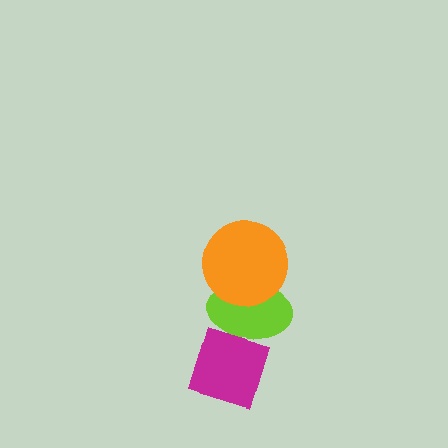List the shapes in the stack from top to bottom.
From top to bottom: the orange circle, the lime ellipse, the magenta diamond.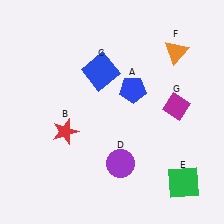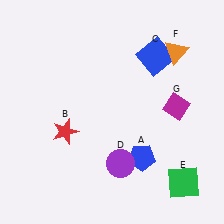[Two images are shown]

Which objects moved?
The objects that moved are: the blue pentagon (A), the blue square (C).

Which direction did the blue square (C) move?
The blue square (C) moved right.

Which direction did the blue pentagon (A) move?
The blue pentagon (A) moved down.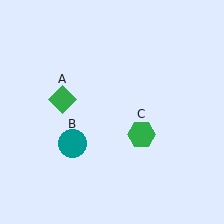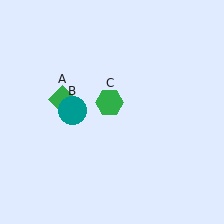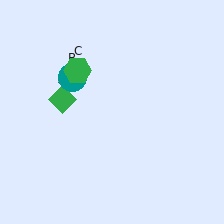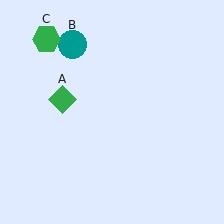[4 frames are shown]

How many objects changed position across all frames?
2 objects changed position: teal circle (object B), green hexagon (object C).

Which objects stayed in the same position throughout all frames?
Green diamond (object A) remained stationary.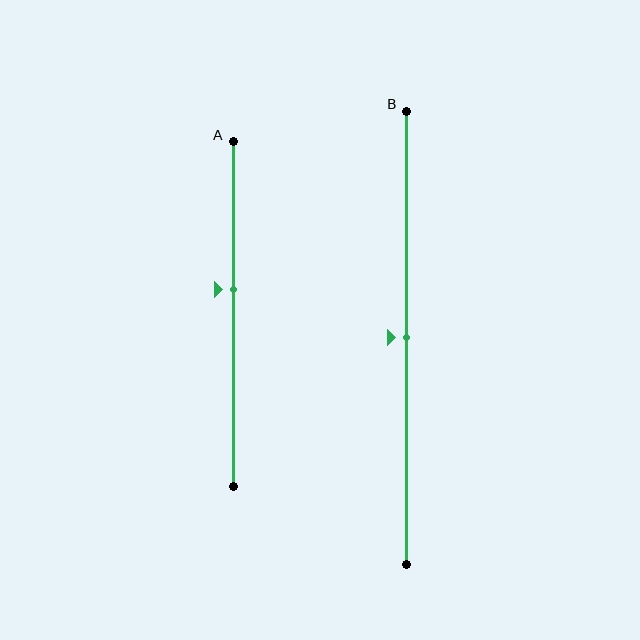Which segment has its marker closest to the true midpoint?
Segment B has its marker closest to the true midpoint.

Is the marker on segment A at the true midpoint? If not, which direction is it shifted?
No, the marker on segment A is shifted upward by about 7% of the segment length.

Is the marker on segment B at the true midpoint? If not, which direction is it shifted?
Yes, the marker on segment B is at the true midpoint.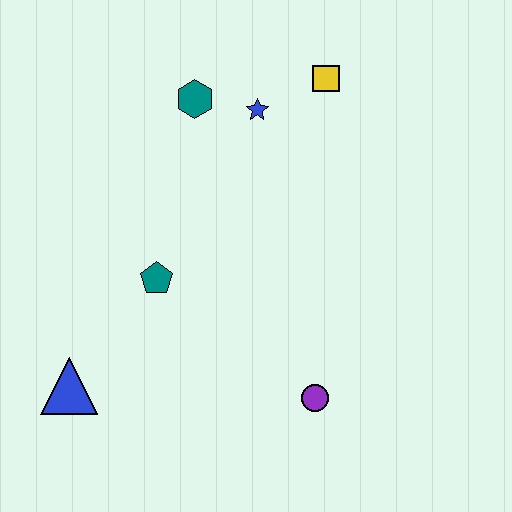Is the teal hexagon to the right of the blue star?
No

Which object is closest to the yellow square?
The blue star is closest to the yellow square.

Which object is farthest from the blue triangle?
The yellow square is farthest from the blue triangle.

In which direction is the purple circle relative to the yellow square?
The purple circle is below the yellow square.